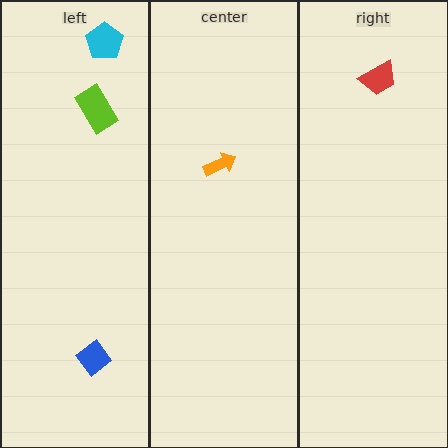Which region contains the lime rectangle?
The left region.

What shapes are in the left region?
The lime rectangle, the blue diamond, the cyan pentagon.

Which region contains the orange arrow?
The center region.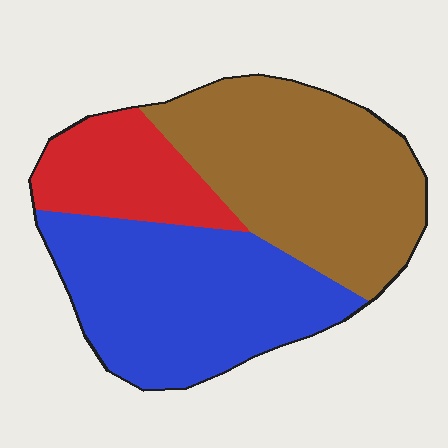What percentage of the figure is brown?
Brown takes up about two fifths (2/5) of the figure.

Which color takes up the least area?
Red, at roughly 20%.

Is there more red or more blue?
Blue.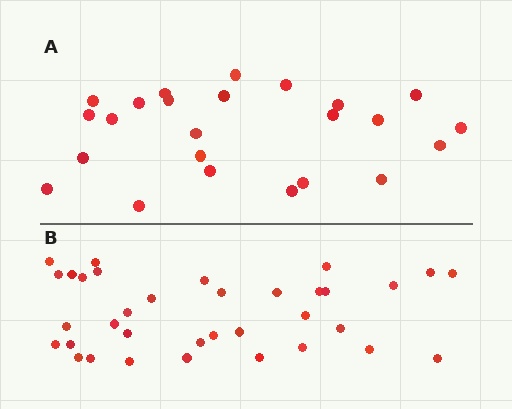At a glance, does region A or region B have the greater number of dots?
Region B (the bottom region) has more dots.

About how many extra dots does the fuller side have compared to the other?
Region B has roughly 12 or so more dots than region A.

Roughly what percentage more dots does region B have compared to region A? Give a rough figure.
About 45% more.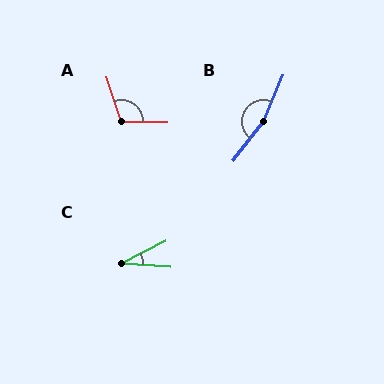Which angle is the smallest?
C, at approximately 31 degrees.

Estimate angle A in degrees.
Approximately 108 degrees.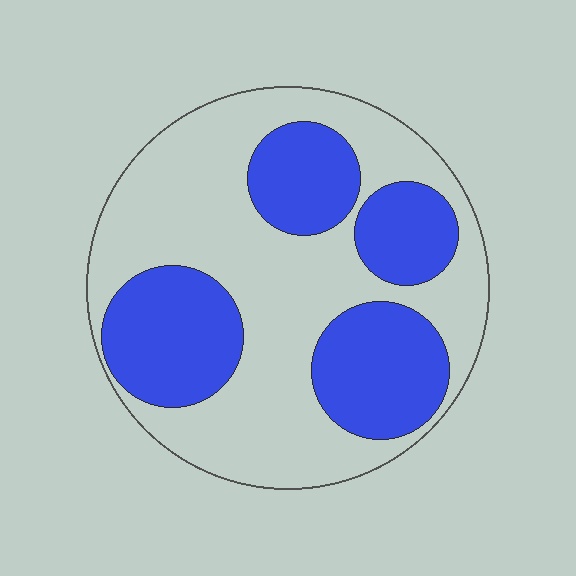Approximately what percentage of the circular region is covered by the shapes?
Approximately 40%.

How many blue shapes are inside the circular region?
4.